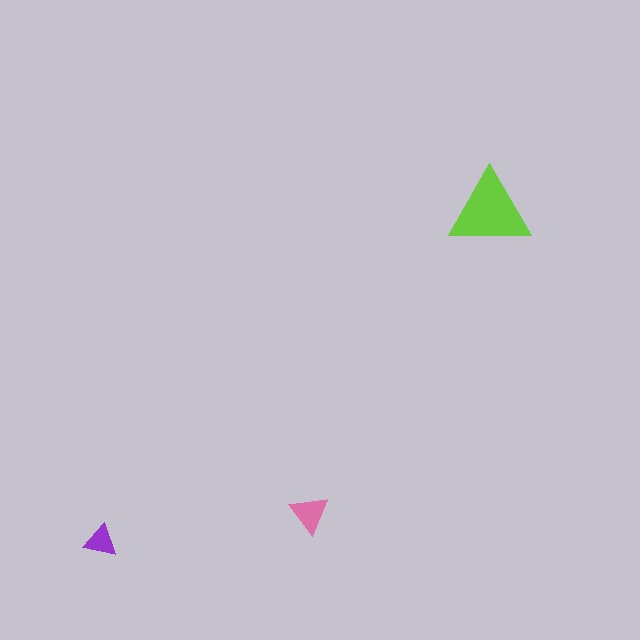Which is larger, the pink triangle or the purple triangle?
The pink one.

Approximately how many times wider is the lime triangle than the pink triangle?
About 2 times wider.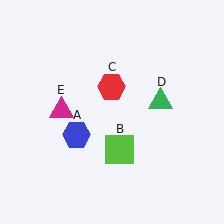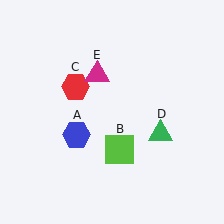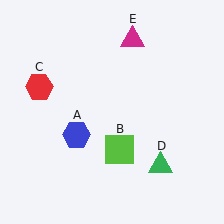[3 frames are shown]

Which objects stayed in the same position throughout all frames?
Blue hexagon (object A) and lime square (object B) remained stationary.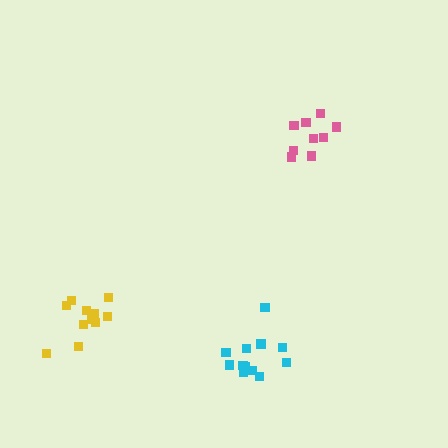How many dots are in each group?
Group 1: 11 dots, Group 2: 9 dots, Group 3: 12 dots (32 total).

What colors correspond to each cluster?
The clusters are colored: yellow, pink, cyan.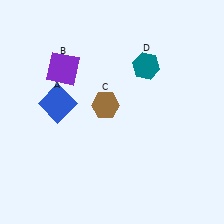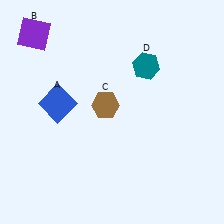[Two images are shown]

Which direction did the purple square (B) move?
The purple square (B) moved up.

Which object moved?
The purple square (B) moved up.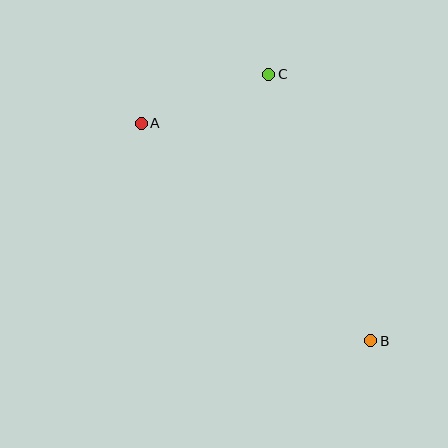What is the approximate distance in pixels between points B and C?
The distance between B and C is approximately 285 pixels.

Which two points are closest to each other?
Points A and C are closest to each other.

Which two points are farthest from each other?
Points A and B are farthest from each other.